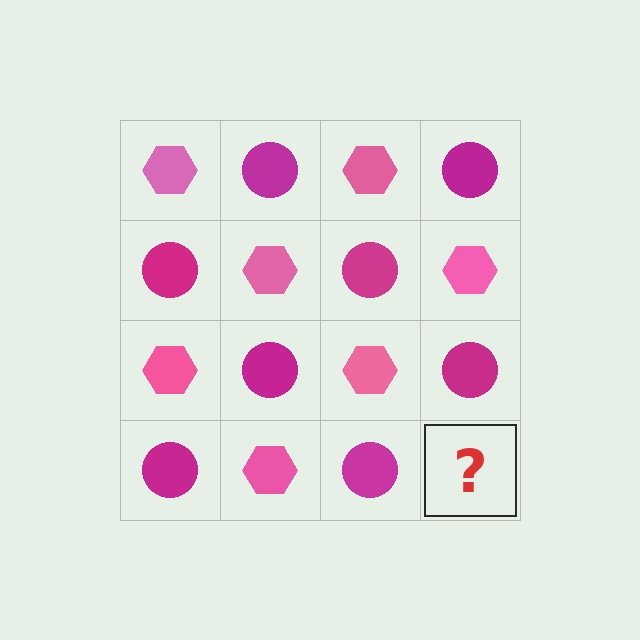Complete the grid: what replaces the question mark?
The question mark should be replaced with a pink hexagon.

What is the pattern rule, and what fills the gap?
The rule is that it alternates pink hexagon and magenta circle in a checkerboard pattern. The gap should be filled with a pink hexagon.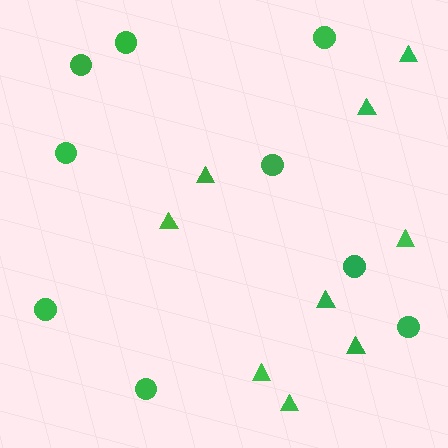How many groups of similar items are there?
There are 2 groups: one group of triangles (9) and one group of circles (9).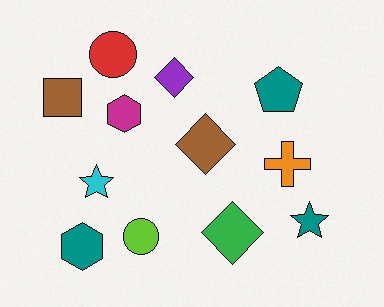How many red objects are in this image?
There is 1 red object.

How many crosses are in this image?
There is 1 cross.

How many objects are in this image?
There are 12 objects.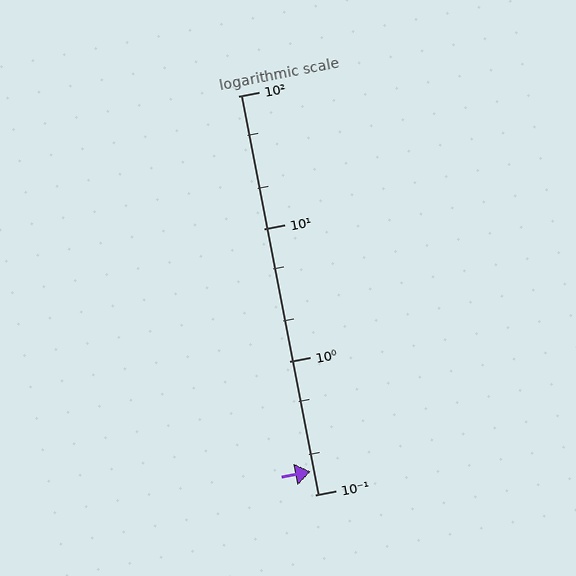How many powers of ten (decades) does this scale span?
The scale spans 3 decades, from 0.1 to 100.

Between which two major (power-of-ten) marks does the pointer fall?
The pointer is between 0.1 and 1.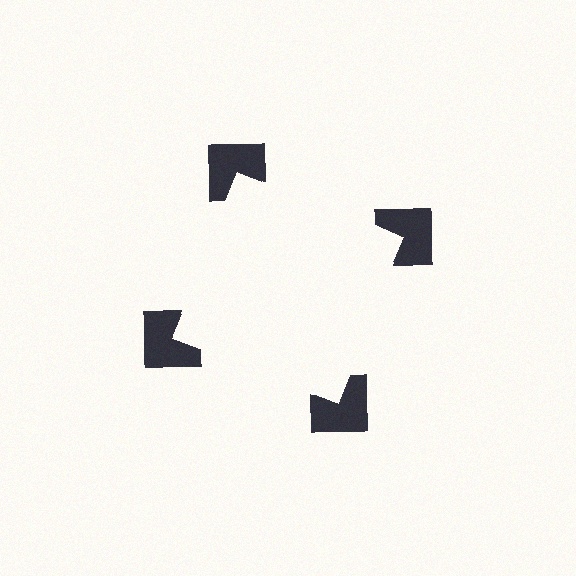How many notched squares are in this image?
There are 4 — one at each vertex of the illusory square.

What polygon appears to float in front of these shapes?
An illusory square — its edges are inferred from the aligned wedge cuts in the notched squares, not physically drawn.